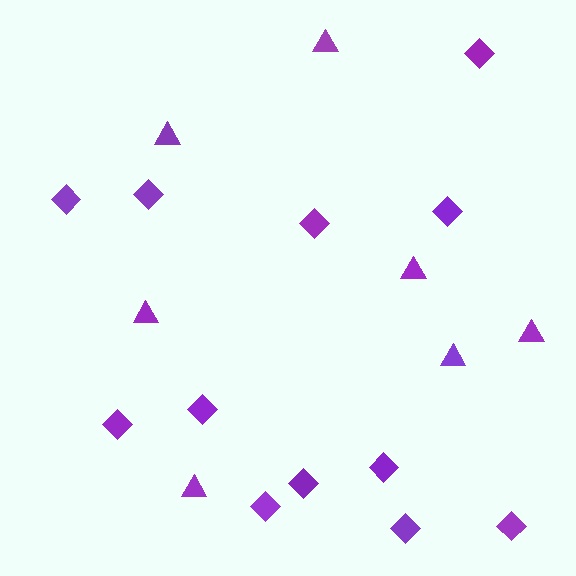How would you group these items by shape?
There are 2 groups: one group of triangles (7) and one group of diamonds (12).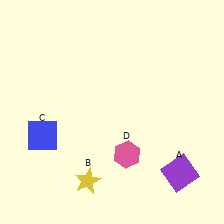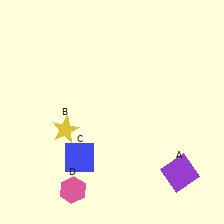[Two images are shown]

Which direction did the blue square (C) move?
The blue square (C) moved right.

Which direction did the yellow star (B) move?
The yellow star (B) moved up.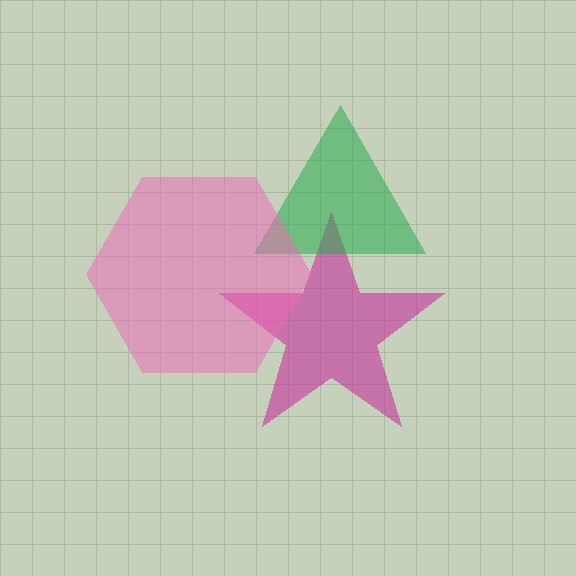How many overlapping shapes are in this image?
There are 3 overlapping shapes in the image.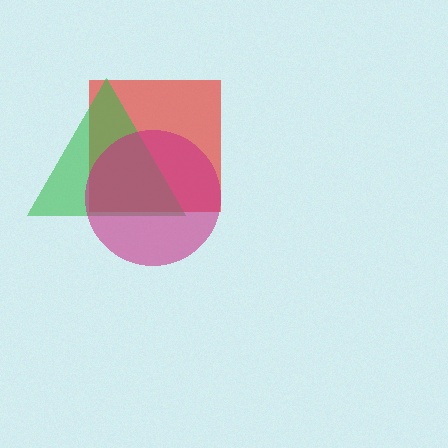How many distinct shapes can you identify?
There are 3 distinct shapes: a red square, a green triangle, a magenta circle.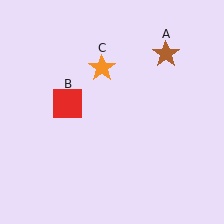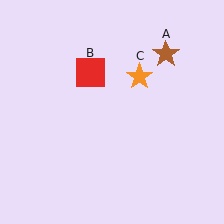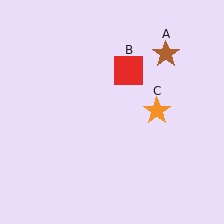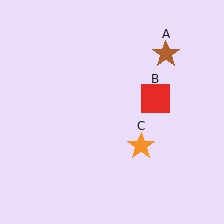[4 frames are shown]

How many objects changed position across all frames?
2 objects changed position: red square (object B), orange star (object C).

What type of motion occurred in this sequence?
The red square (object B), orange star (object C) rotated clockwise around the center of the scene.